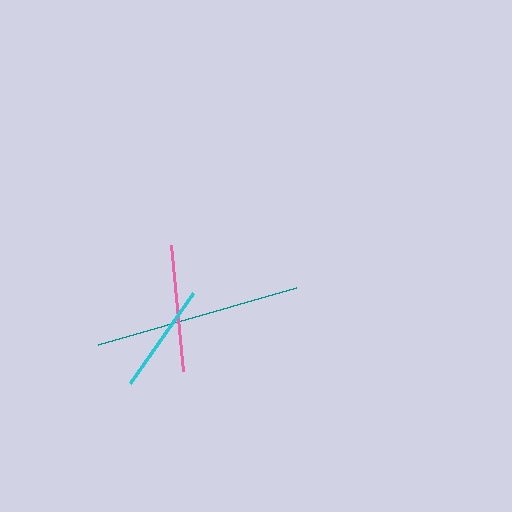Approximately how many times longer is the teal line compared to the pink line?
The teal line is approximately 1.6 times the length of the pink line.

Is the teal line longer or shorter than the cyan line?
The teal line is longer than the cyan line.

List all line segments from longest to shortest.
From longest to shortest: teal, pink, cyan.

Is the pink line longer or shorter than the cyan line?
The pink line is longer than the cyan line.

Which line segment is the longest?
The teal line is the longest at approximately 206 pixels.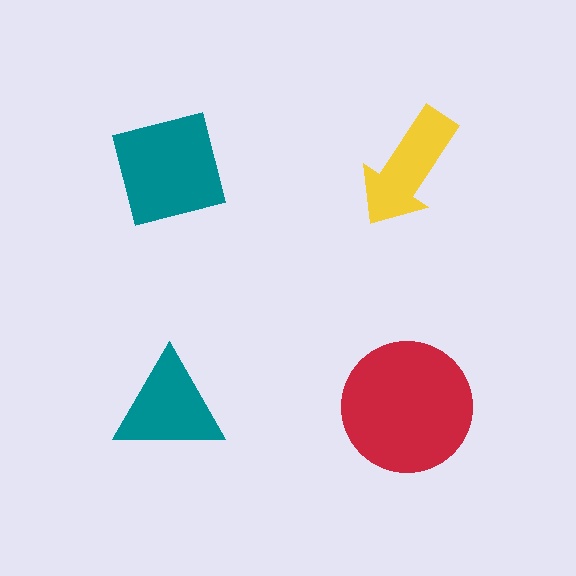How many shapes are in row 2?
2 shapes.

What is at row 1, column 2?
A yellow arrow.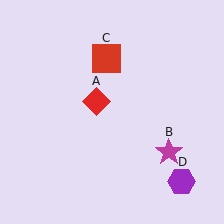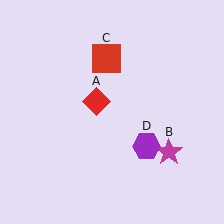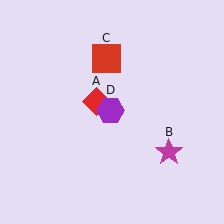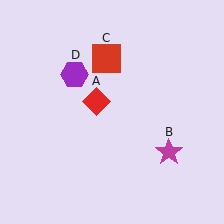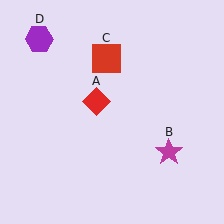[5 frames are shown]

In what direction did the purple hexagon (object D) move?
The purple hexagon (object D) moved up and to the left.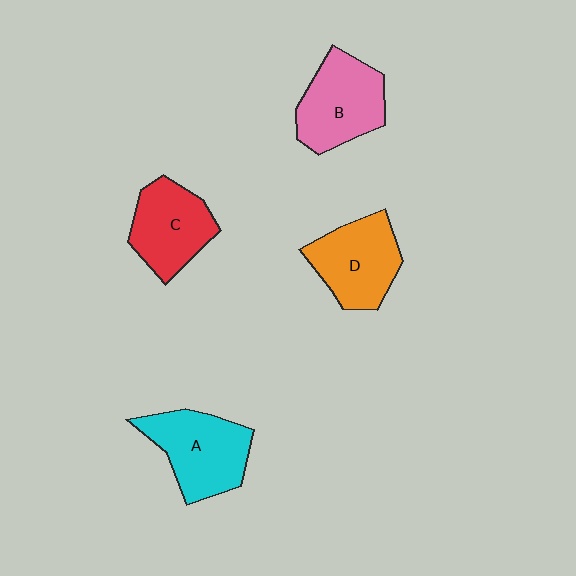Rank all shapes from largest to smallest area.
From largest to smallest: A (cyan), B (pink), D (orange), C (red).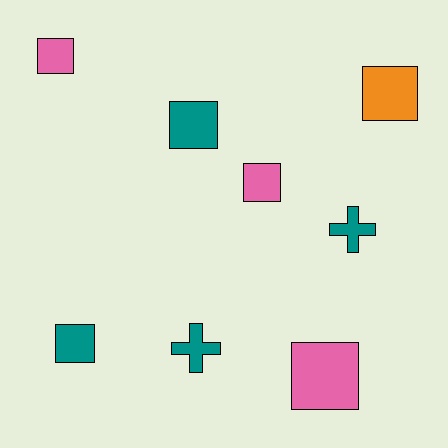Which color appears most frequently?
Teal, with 4 objects.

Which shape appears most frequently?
Square, with 6 objects.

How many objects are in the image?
There are 8 objects.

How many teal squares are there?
There are 2 teal squares.